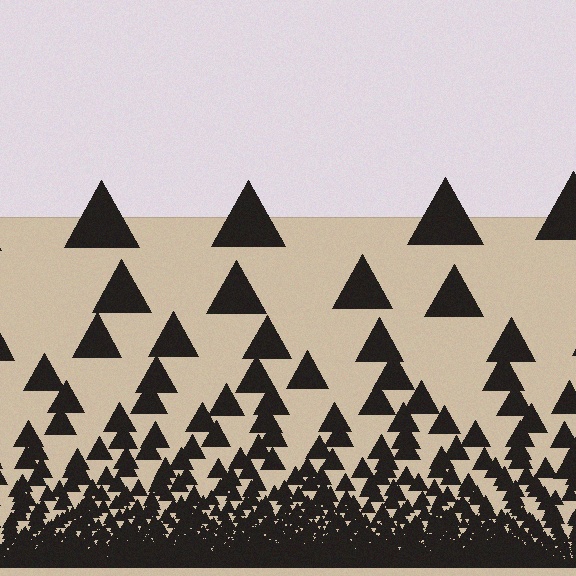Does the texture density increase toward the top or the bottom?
Density increases toward the bottom.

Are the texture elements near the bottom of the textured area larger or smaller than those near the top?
Smaller. The gradient is inverted — elements near the bottom are smaller and denser.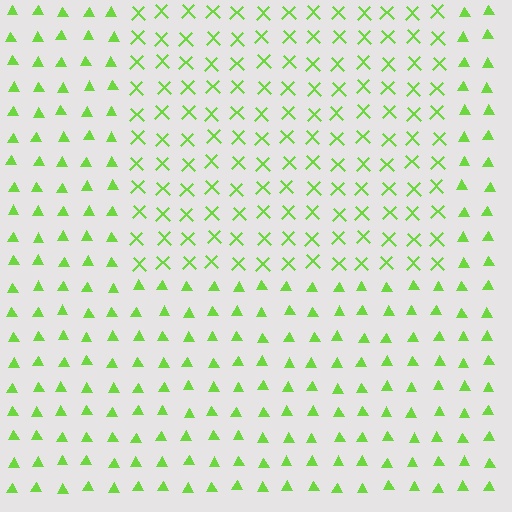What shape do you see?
I see a rectangle.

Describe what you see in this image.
The image is filled with small lime elements arranged in a uniform grid. A rectangle-shaped region contains X marks, while the surrounding area contains triangles. The boundary is defined purely by the change in element shape.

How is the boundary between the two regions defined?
The boundary is defined by a change in element shape: X marks inside vs. triangles outside. All elements share the same color and spacing.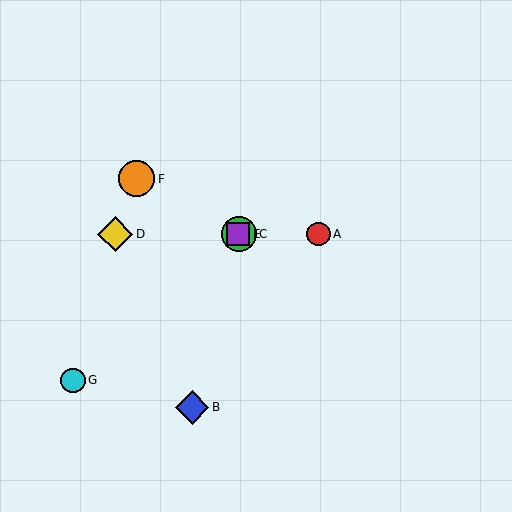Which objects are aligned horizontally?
Objects A, C, D, E are aligned horizontally.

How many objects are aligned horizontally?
4 objects (A, C, D, E) are aligned horizontally.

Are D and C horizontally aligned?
Yes, both are at y≈234.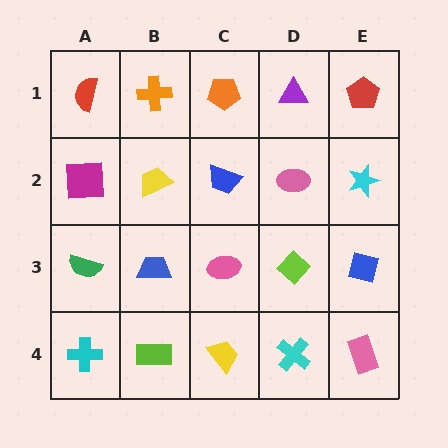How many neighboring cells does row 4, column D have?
3.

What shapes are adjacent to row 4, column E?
A blue square (row 3, column E), a cyan cross (row 4, column D).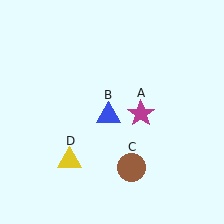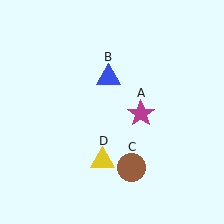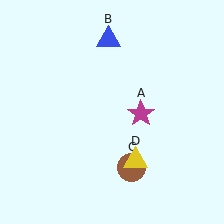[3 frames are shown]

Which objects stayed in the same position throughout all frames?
Magenta star (object A) and brown circle (object C) remained stationary.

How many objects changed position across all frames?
2 objects changed position: blue triangle (object B), yellow triangle (object D).